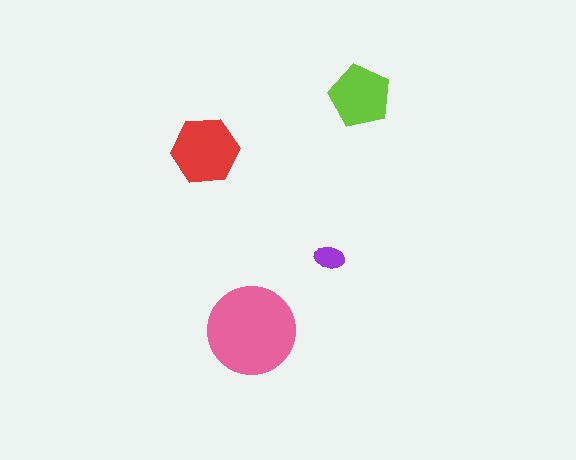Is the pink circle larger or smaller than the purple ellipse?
Larger.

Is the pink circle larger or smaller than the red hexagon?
Larger.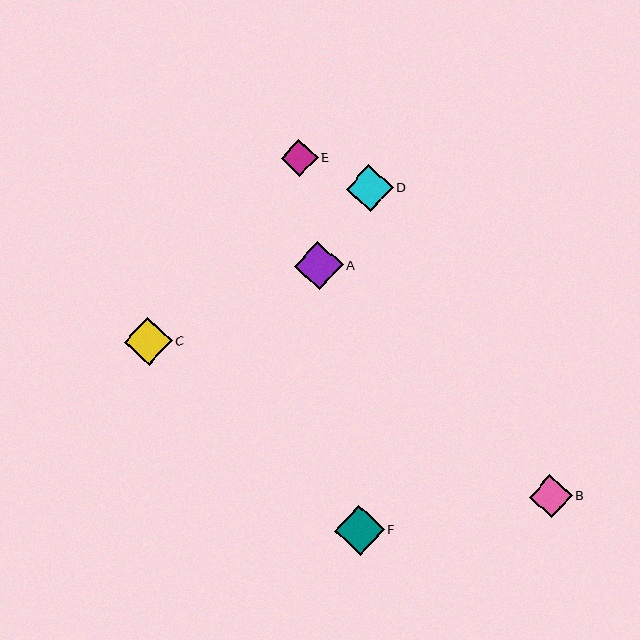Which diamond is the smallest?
Diamond E is the smallest with a size of approximately 37 pixels.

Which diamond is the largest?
Diamond F is the largest with a size of approximately 50 pixels.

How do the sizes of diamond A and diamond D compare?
Diamond A and diamond D are approximately the same size.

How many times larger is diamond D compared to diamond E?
Diamond D is approximately 1.3 times the size of diamond E.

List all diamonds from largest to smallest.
From largest to smallest: F, A, C, D, B, E.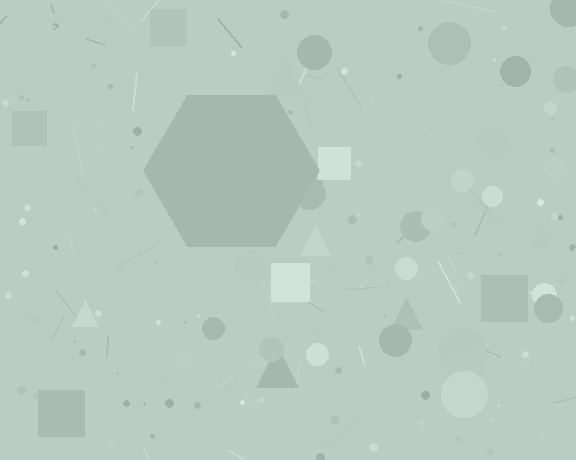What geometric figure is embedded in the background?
A hexagon is embedded in the background.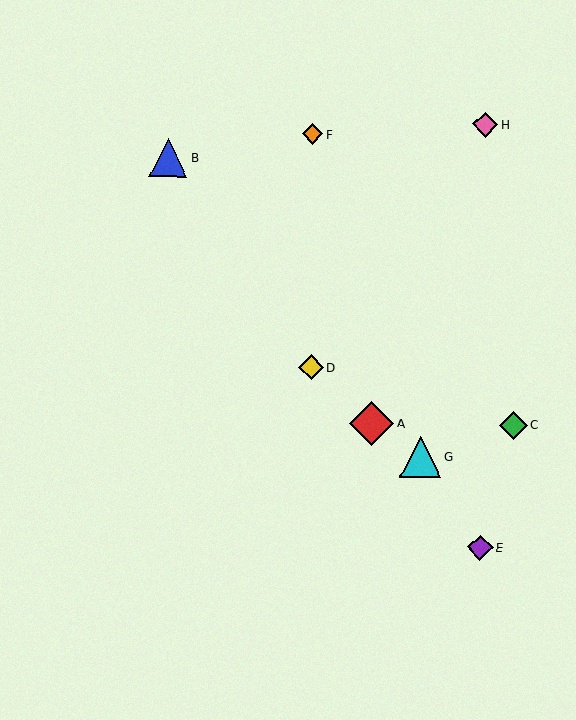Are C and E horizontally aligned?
No, C is at y≈425 and E is at y≈547.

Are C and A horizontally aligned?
Yes, both are at y≈425.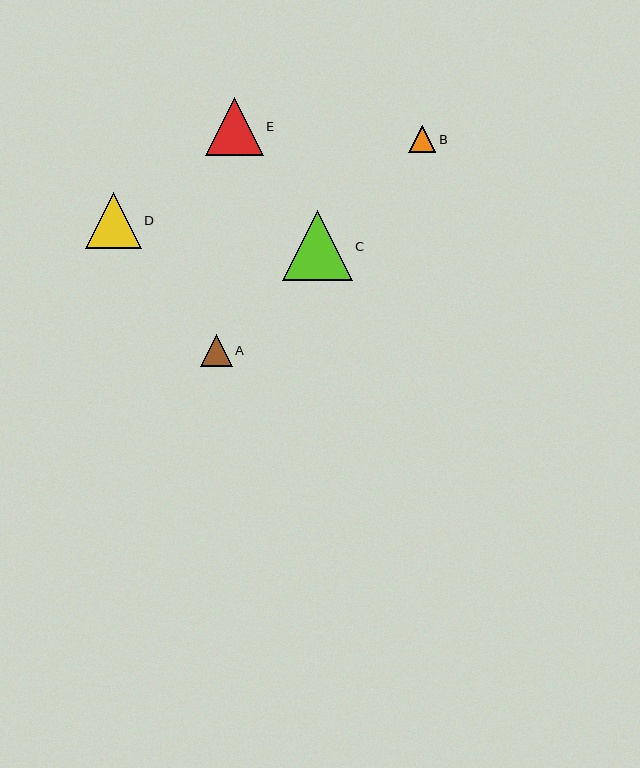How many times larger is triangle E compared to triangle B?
Triangle E is approximately 2.1 times the size of triangle B.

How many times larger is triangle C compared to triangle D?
Triangle C is approximately 1.2 times the size of triangle D.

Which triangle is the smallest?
Triangle B is the smallest with a size of approximately 27 pixels.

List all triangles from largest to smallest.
From largest to smallest: C, E, D, A, B.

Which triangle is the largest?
Triangle C is the largest with a size of approximately 69 pixels.